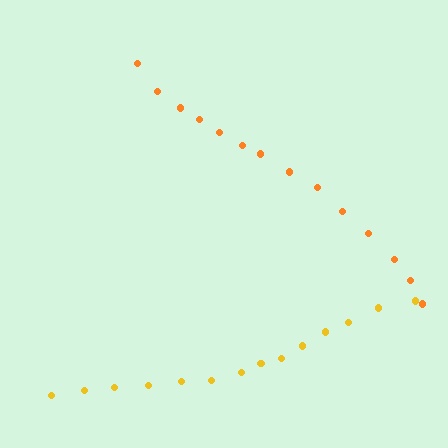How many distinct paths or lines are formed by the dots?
There are 2 distinct paths.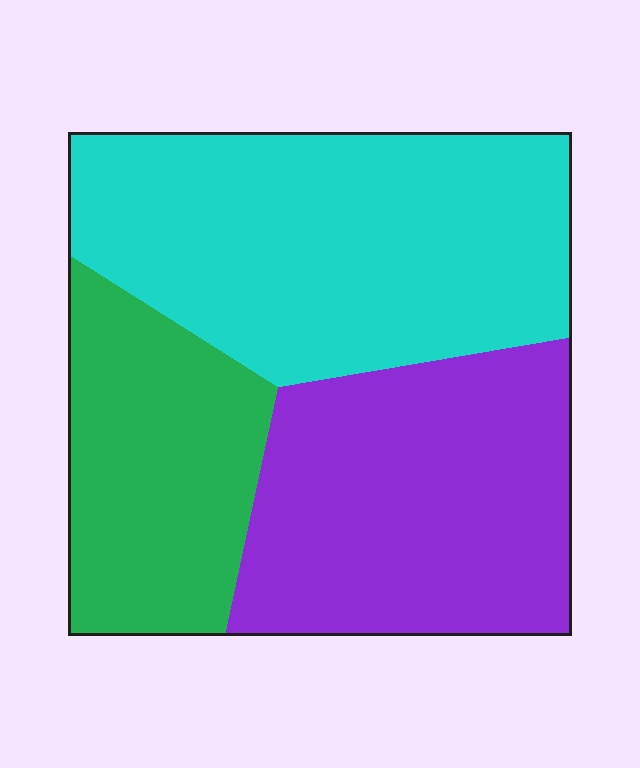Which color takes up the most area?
Cyan, at roughly 40%.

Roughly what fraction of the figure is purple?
Purple covers 34% of the figure.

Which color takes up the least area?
Green, at roughly 25%.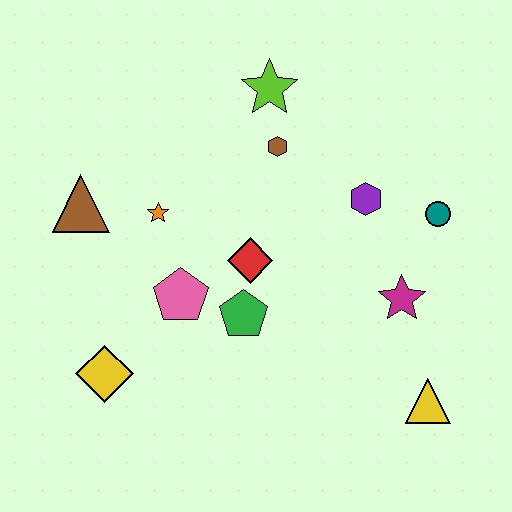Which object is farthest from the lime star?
The yellow triangle is farthest from the lime star.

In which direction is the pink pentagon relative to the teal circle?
The pink pentagon is to the left of the teal circle.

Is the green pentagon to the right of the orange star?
Yes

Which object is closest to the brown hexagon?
The lime star is closest to the brown hexagon.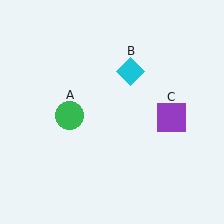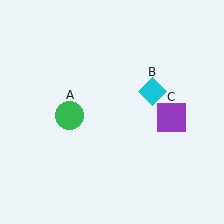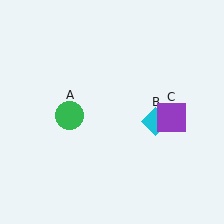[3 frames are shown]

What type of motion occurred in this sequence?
The cyan diamond (object B) rotated clockwise around the center of the scene.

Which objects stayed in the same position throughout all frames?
Green circle (object A) and purple square (object C) remained stationary.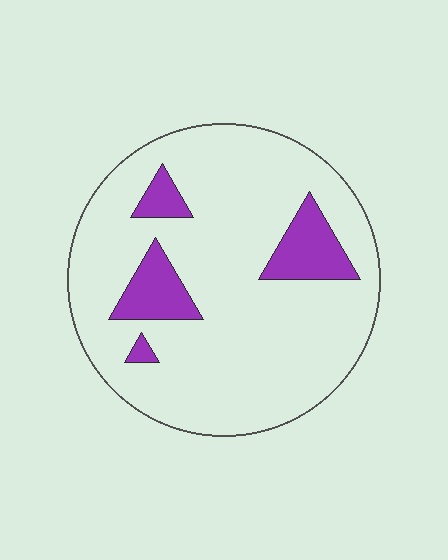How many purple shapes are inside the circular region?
4.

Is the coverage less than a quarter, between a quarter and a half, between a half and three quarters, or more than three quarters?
Less than a quarter.